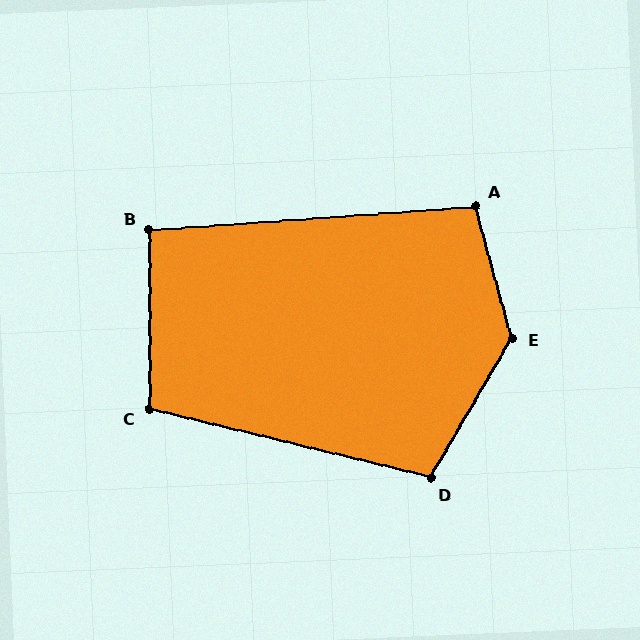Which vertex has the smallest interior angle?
B, at approximately 94 degrees.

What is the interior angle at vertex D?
Approximately 107 degrees (obtuse).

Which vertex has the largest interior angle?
E, at approximately 134 degrees.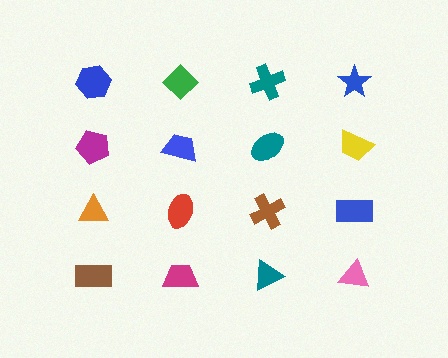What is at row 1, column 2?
A green diamond.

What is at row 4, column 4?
A pink triangle.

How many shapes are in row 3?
4 shapes.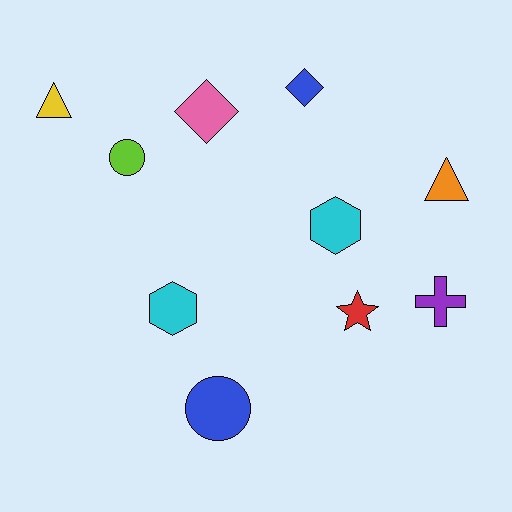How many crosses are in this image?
There is 1 cross.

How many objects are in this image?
There are 10 objects.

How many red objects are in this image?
There is 1 red object.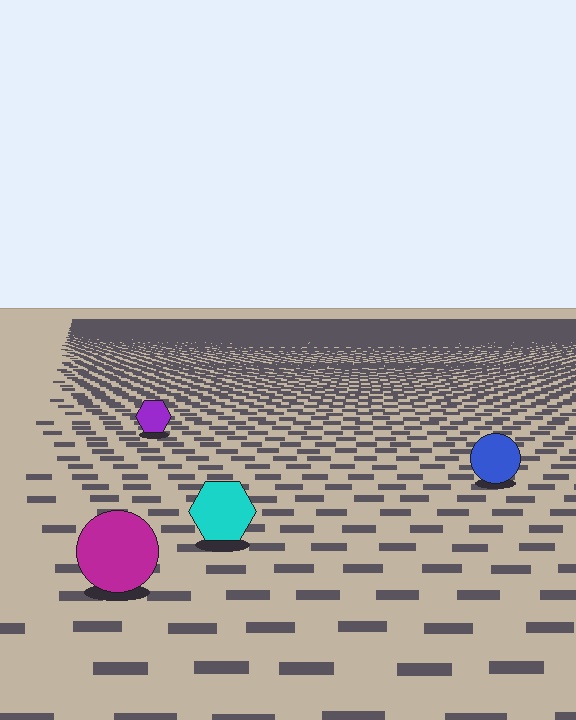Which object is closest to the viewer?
The magenta circle is closest. The texture marks near it are larger and more spread out.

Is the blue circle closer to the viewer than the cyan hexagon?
No. The cyan hexagon is closer — you can tell from the texture gradient: the ground texture is coarser near it.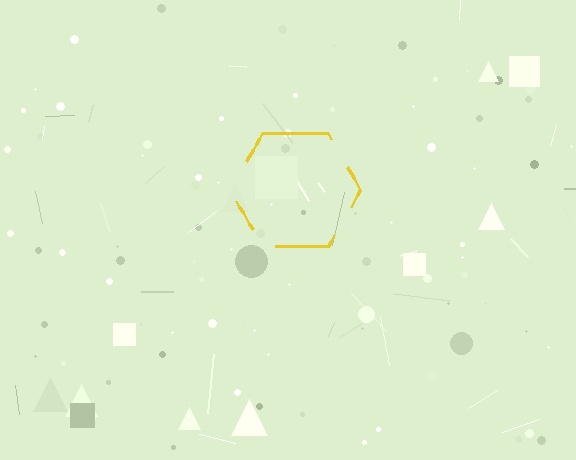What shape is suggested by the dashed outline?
The dashed outline suggests a hexagon.